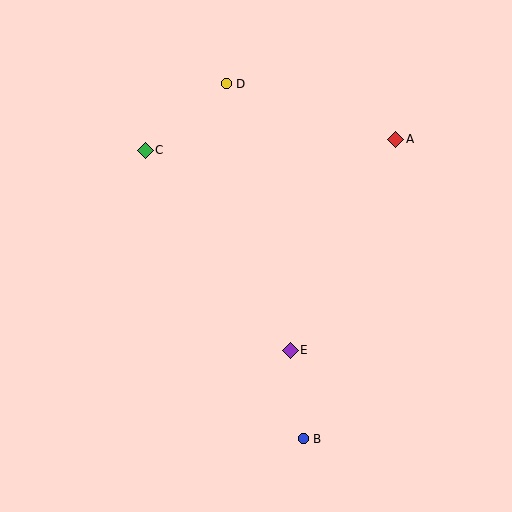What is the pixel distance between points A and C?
The distance between A and C is 251 pixels.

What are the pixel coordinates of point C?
Point C is at (145, 150).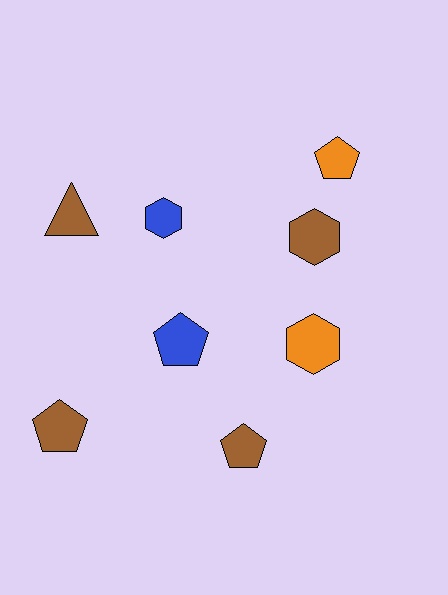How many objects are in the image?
There are 8 objects.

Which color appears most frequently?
Brown, with 4 objects.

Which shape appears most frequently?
Pentagon, with 4 objects.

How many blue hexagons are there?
There is 1 blue hexagon.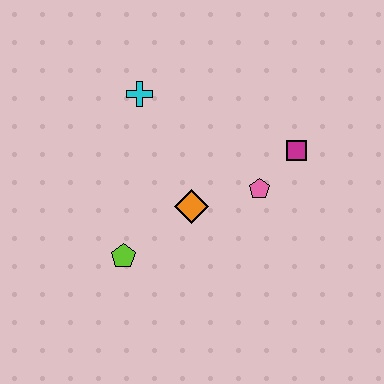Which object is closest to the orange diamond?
The pink pentagon is closest to the orange diamond.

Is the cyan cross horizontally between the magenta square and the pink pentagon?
No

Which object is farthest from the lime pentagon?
The magenta square is farthest from the lime pentagon.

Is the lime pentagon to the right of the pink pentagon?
No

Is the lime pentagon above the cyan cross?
No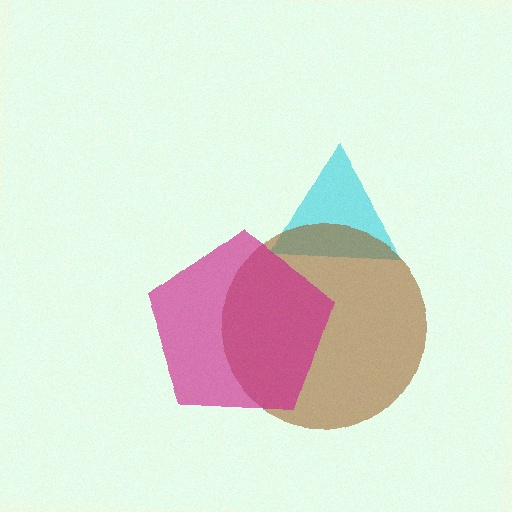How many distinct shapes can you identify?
There are 3 distinct shapes: a cyan triangle, a brown circle, a magenta pentagon.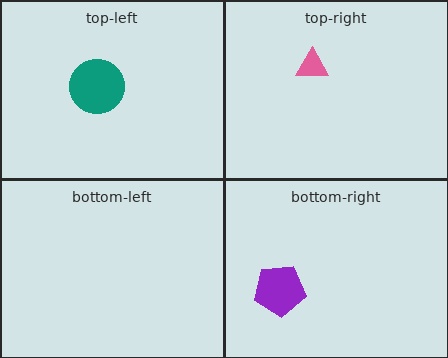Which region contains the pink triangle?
The top-right region.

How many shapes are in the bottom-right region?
1.